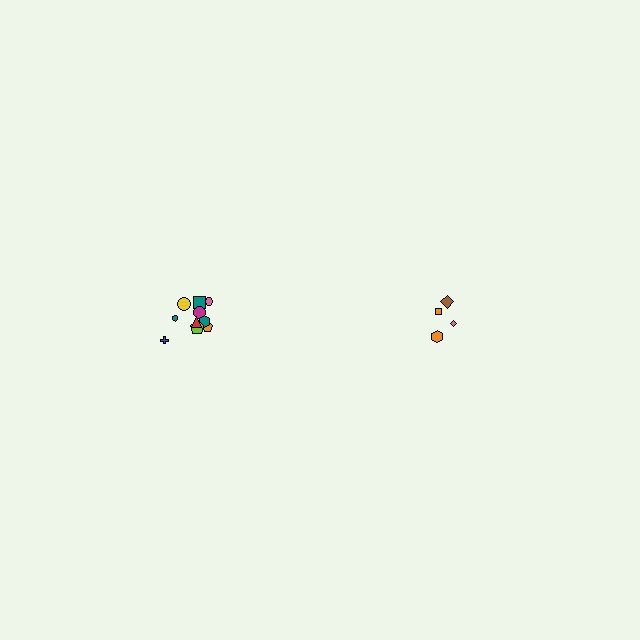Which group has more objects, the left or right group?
The left group.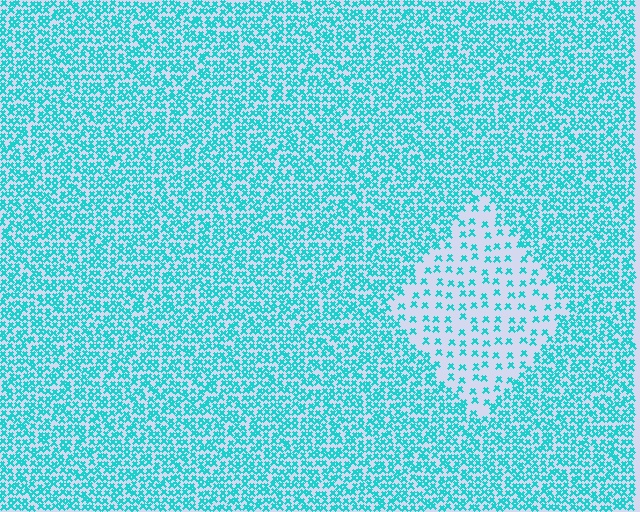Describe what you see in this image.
The image contains small cyan elements arranged at two different densities. A diamond-shaped region is visible where the elements are less densely packed than the surrounding area.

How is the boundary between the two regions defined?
The boundary is defined by a change in element density (approximately 2.7x ratio). All elements are the same color, size, and shape.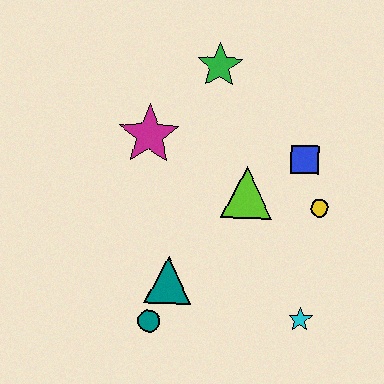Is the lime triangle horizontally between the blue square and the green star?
Yes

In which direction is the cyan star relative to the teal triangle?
The cyan star is to the right of the teal triangle.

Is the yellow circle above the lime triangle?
No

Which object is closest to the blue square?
The yellow circle is closest to the blue square.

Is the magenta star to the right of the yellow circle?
No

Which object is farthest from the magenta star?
The cyan star is farthest from the magenta star.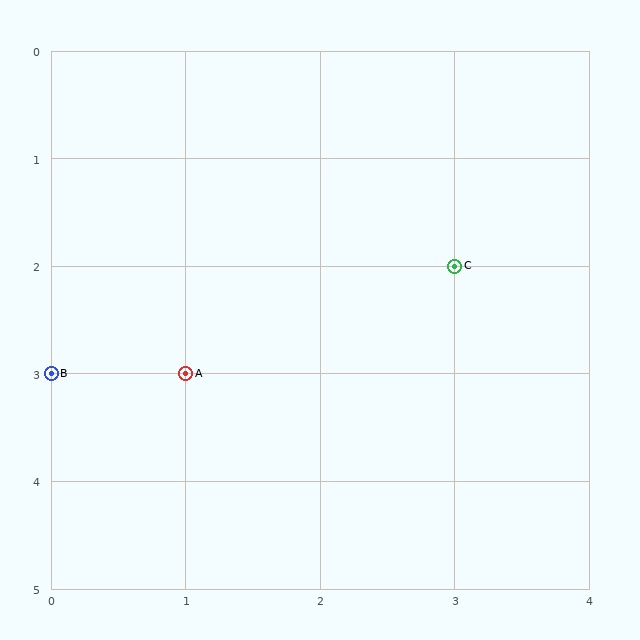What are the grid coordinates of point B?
Point B is at grid coordinates (0, 3).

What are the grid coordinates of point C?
Point C is at grid coordinates (3, 2).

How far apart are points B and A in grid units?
Points B and A are 1 column apart.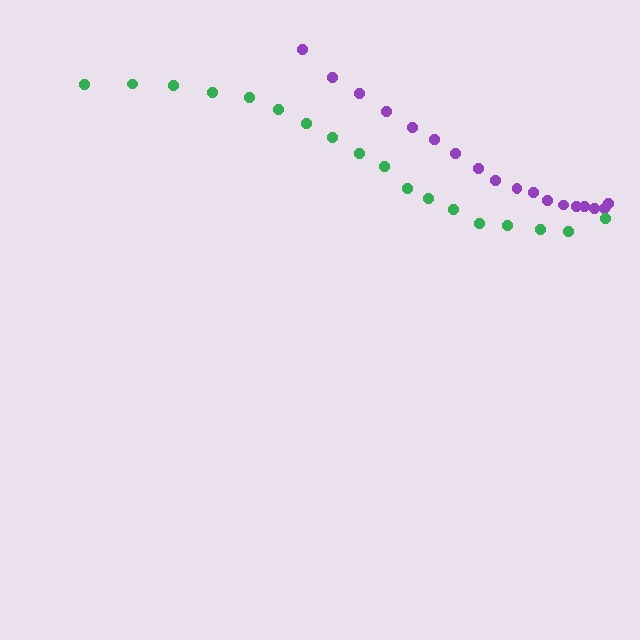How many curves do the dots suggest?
There are 2 distinct paths.